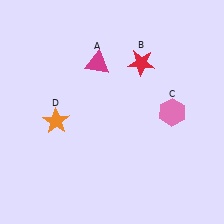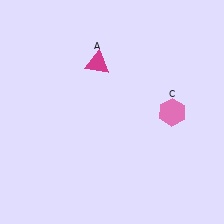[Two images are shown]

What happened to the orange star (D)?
The orange star (D) was removed in Image 2. It was in the bottom-left area of Image 1.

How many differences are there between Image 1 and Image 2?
There are 2 differences between the two images.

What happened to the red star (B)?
The red star (B) was removed in Image 2. It was in the top-right area of Image 1.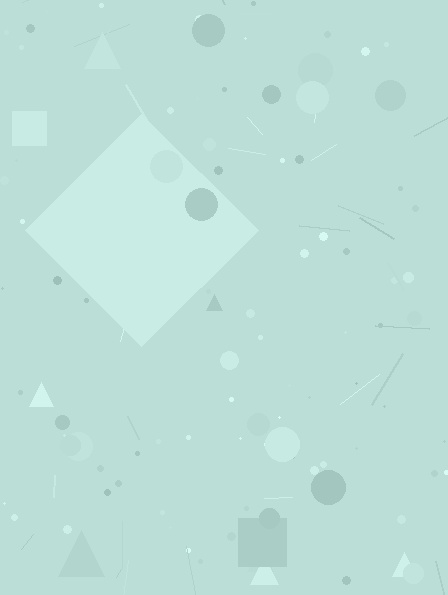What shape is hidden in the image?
A diamond is hidden in the image.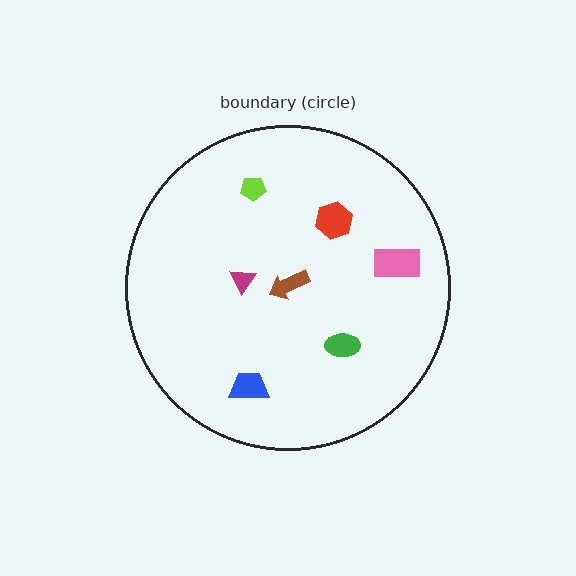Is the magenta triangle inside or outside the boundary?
Inside.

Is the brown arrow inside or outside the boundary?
Inside.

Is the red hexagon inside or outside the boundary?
Inside.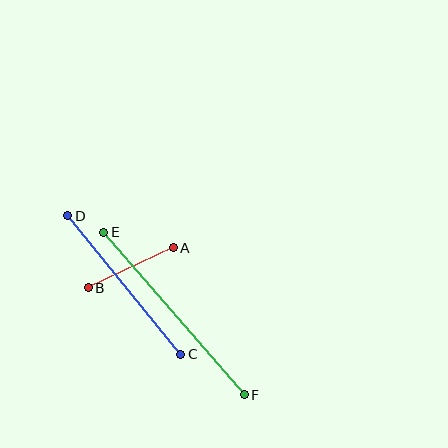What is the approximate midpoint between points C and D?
The midpoint is at approximately (124, 285) pixels.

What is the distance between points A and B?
The distance is approximately 94 pixels.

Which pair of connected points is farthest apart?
Points E and F are farthest apart.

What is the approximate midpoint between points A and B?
The midpoint is at approximately (131, 268) pixels.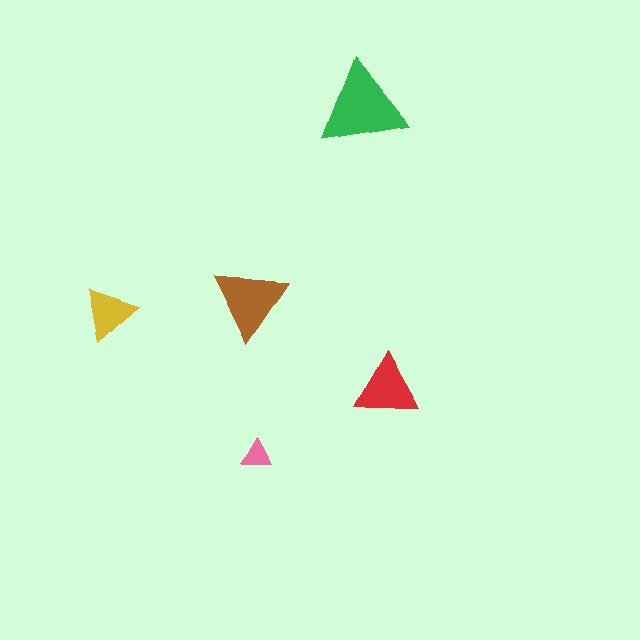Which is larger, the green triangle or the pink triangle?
The green one.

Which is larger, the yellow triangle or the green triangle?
The green one.